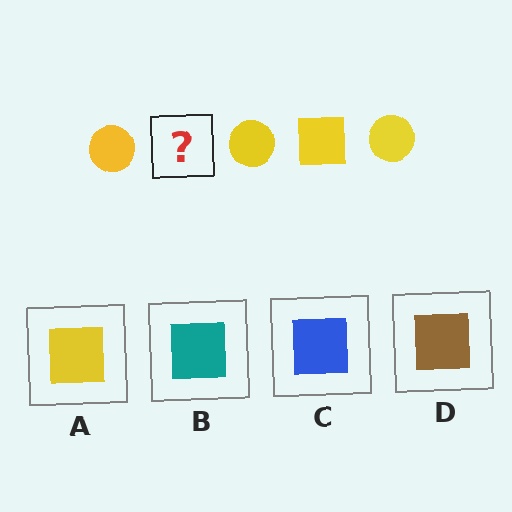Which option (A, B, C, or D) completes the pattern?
A.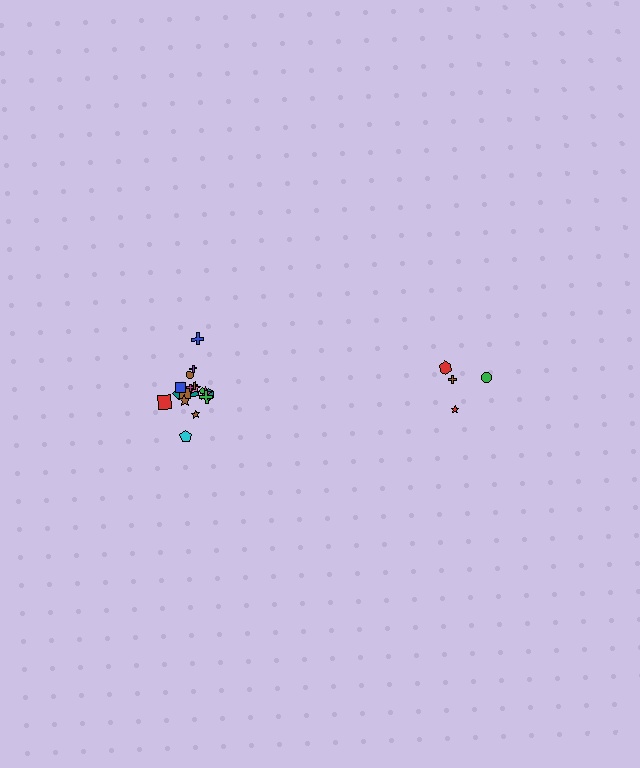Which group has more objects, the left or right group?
The left group.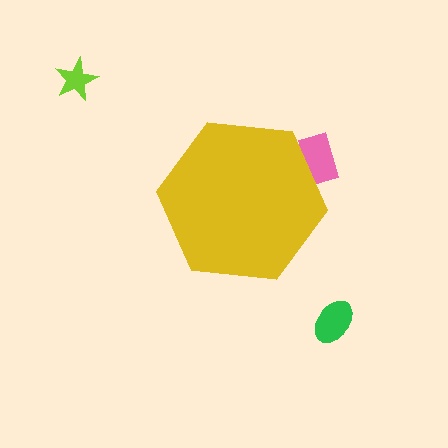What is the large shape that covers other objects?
A yellow hexagon.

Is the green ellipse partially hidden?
No, the green ellipse is fully visible.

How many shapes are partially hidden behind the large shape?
1 shape is partially hidden.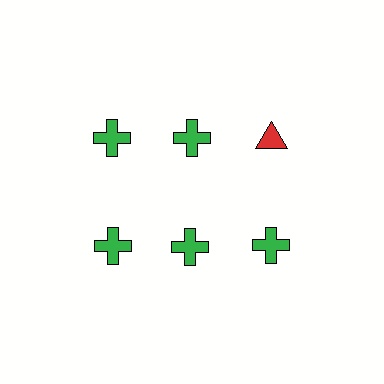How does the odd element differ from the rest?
It differs in both color (red instead of green) and shape (triangle instead of cross).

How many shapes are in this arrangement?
There are 6 shapes arranged in a grid pattern.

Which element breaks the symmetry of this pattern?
The red triangle in the top row, center column breaks the symmetry. All other shapes are green crosses.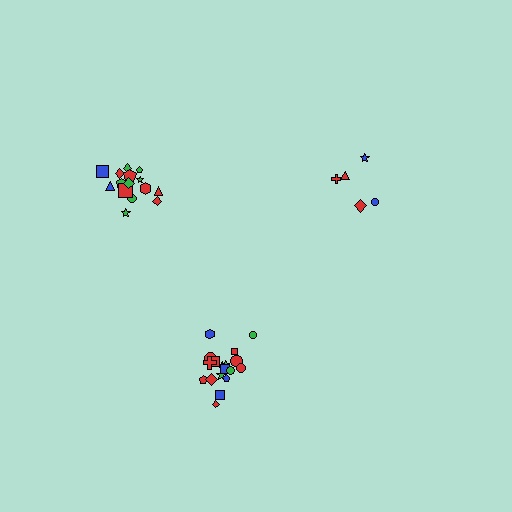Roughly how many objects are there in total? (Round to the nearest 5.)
Roughly 40 objects in total.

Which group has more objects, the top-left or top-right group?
The top-left group.